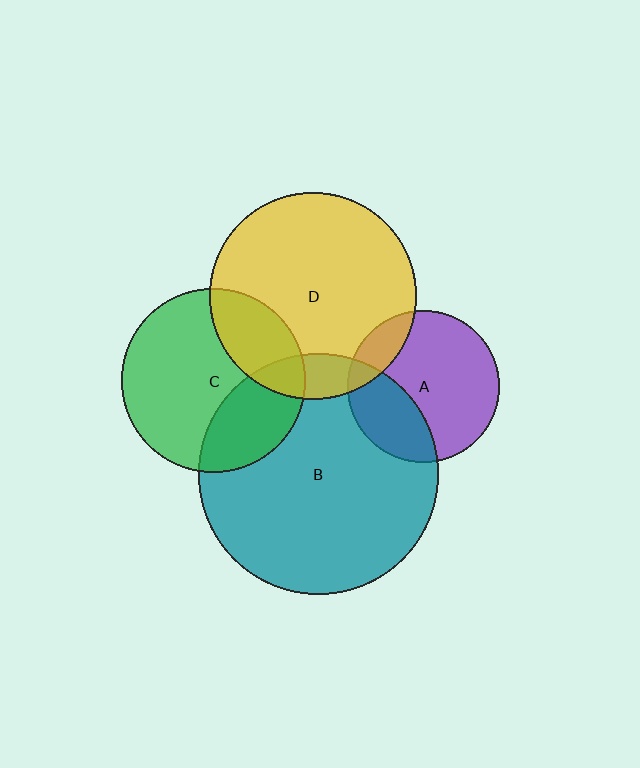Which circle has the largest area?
Circle B (teal).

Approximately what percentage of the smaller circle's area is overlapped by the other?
Approximately 30%.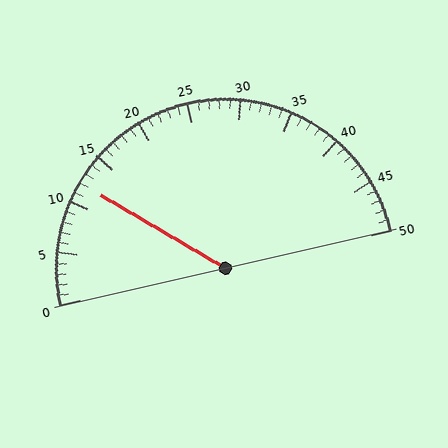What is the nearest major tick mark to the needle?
The nearest major tick mark is 10.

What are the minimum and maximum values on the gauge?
The gauge ranges from 0 to 50.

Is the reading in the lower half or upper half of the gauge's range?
The reading is in the lower half of the range (0 to 50).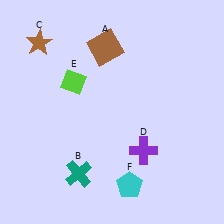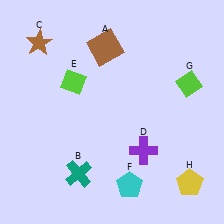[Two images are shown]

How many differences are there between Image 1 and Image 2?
There are 2 differences between the two images.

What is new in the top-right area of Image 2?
A lime diamond (G) was added in the top-right area of Image 2.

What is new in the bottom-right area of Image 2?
A yellow pentagon (H) was added in the bottom-right area of Image 2.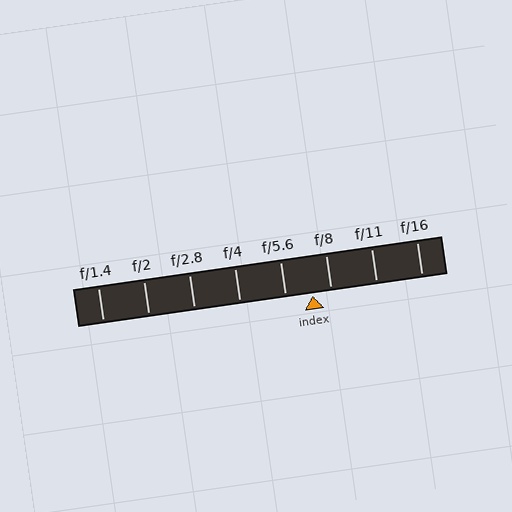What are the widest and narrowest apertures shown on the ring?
The widest aperture shown is f/1.4 and the narrowest is f/16.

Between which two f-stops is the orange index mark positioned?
The index mark is between f/5.6 and f/8.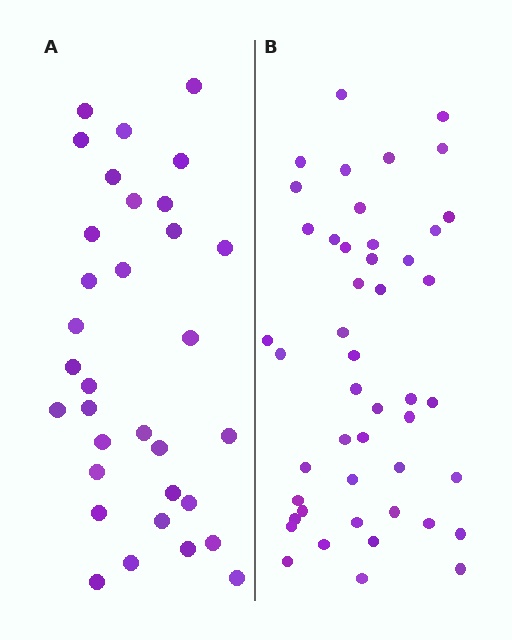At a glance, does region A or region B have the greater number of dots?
Region B (the right region) has more dots.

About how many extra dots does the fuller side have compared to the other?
Region B has approximately 15 more dots than region A.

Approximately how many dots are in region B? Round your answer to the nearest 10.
About 50 dots. (The exact count is 47, which rounds to 50.)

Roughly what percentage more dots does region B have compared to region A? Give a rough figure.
About 40% more.